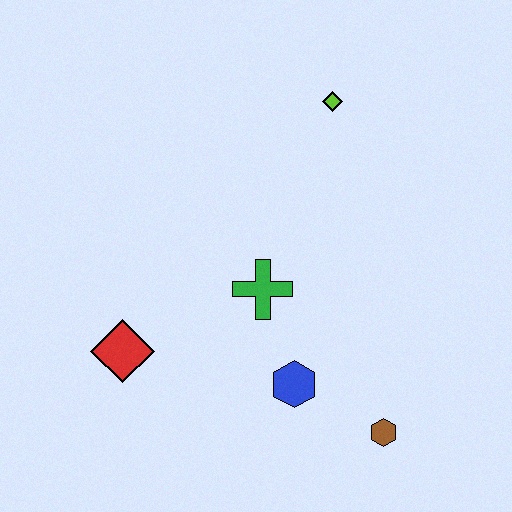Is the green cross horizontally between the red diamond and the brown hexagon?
Yes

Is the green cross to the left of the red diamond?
No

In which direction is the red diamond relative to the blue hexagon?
The red diamond is to the left of the blue hexagon.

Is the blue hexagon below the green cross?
Yes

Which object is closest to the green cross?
The blue hexagon is closest to the green cross.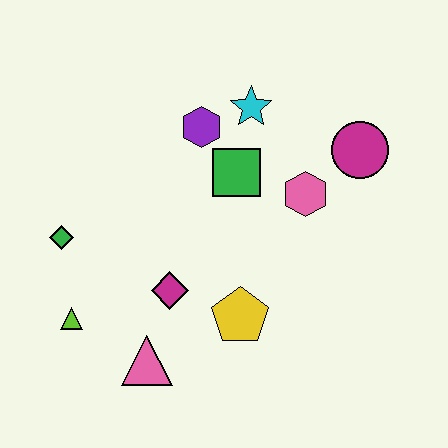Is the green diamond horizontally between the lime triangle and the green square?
No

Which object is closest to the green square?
The purple hexagon is closest to the green square.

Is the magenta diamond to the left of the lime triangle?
No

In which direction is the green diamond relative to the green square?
The green diamond is to the left of the green square.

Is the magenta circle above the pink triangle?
Yes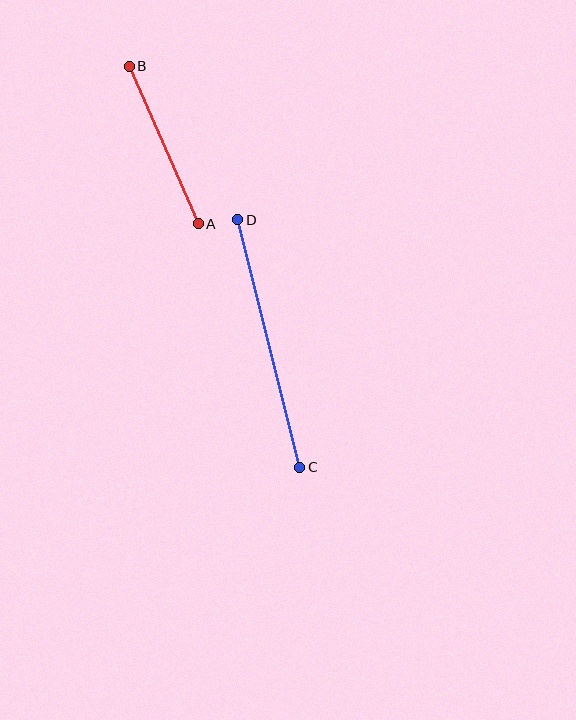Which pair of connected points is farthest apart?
Points C and D are farthest apart.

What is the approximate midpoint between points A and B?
The midpoint is at approximately (164, 145) pixels.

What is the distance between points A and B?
The distance is approximately 172 pixels.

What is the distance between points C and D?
The distance is approximately 255 pixels.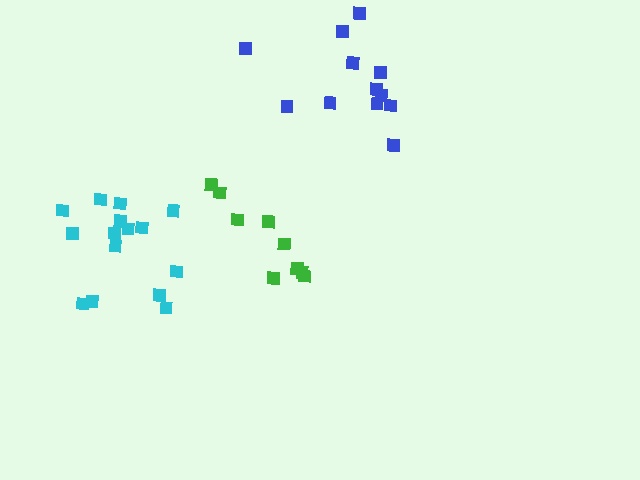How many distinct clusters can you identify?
There are 3 distinct clusters.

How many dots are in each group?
Group 1: 15 dots, Group 2: 9 dots, Group 3: 12 dots (36 total).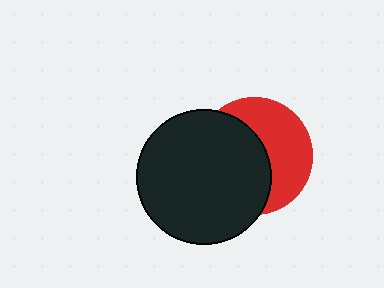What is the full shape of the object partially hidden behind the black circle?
The partially hidden object is a red circle.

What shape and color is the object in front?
The object in front is a black circle.